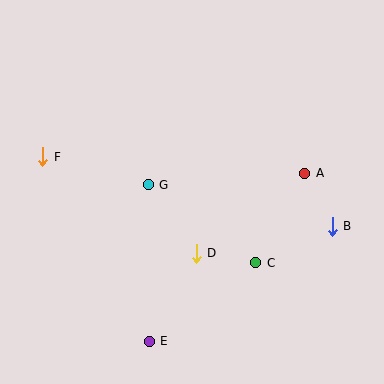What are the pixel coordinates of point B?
Point B is at (332, 226).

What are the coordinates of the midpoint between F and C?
The midpoint between F and C is at (149, 210).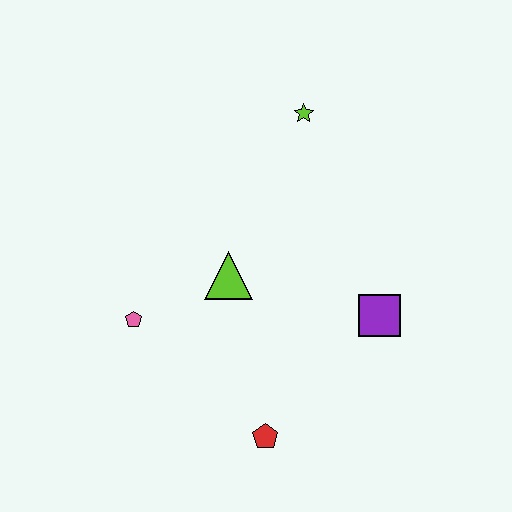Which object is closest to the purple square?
The lime triangle is closest to the purple square.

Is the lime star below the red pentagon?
No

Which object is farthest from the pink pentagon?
The lime star is farthest from the pink pentagon.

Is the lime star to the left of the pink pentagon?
No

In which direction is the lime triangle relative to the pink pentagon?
The lime triangle is to the right of the pink pentagon.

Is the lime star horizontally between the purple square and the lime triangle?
Yes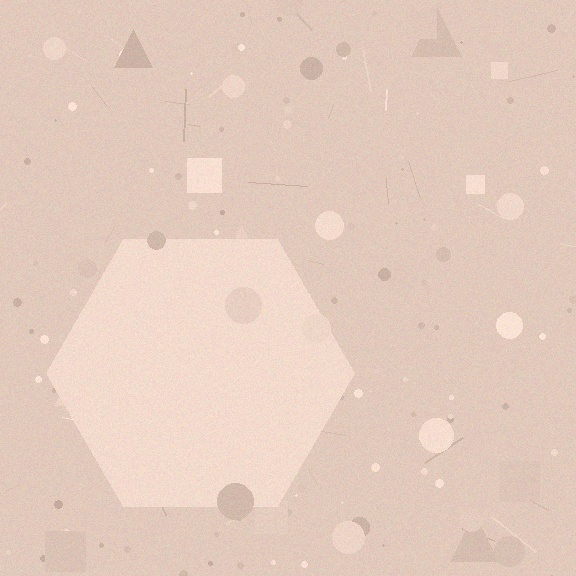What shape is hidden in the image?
A hexagon is hidden in the image.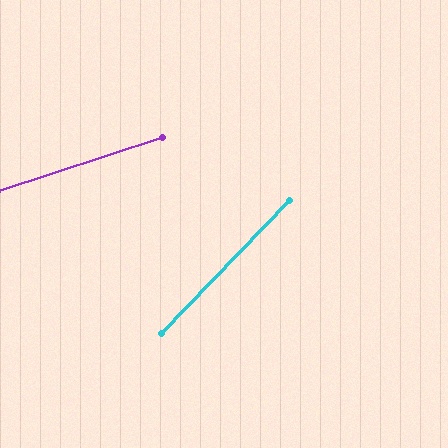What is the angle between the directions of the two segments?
Approximately 28 degrees.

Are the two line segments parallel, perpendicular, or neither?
Neither parallel nor perpendicular — they differ by about 28°.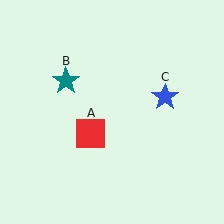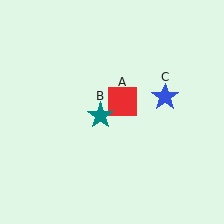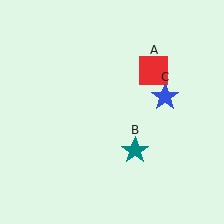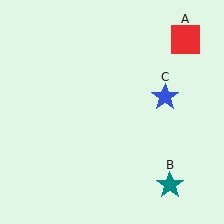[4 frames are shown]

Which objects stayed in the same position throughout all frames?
Blue star (object C) remained stationary.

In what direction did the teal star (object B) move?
The teal star (object B) moved down and to the right.